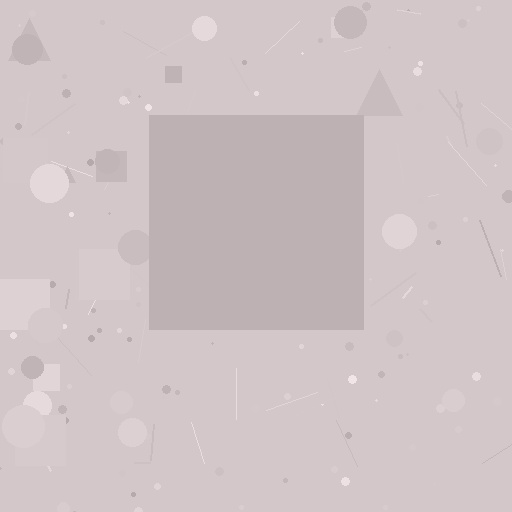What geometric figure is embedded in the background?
A square is embedded in the background.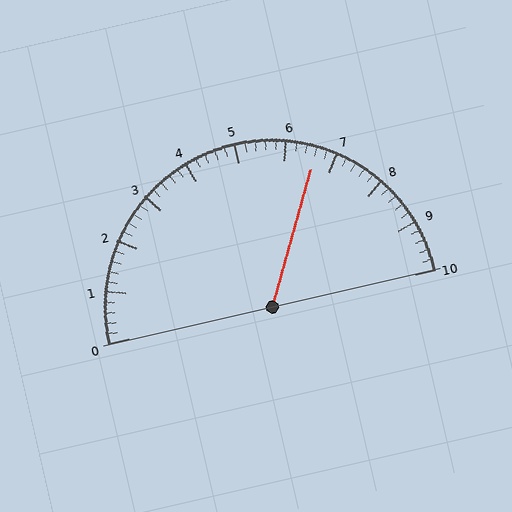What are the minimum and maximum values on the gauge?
The gauge ranges from 0 to 10.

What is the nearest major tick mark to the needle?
The nearest major tick mark is 7.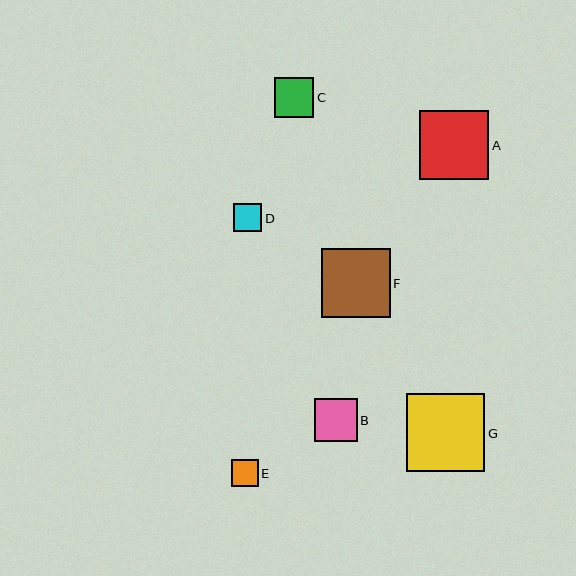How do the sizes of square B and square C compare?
Square B and square C are approximately the same size.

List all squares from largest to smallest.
From largest to smallest: G, A, F, B, C, D, E.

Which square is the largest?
Square G is the largest with a size of approximately 78 pixels.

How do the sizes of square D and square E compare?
Square D and square E are approximately the same size.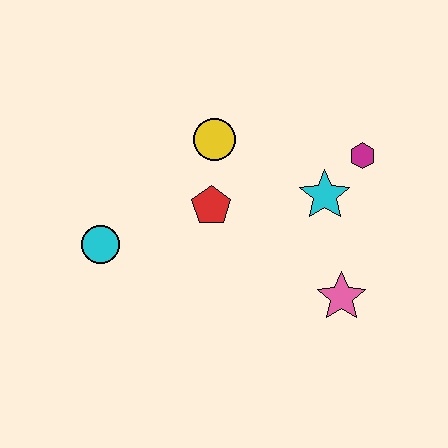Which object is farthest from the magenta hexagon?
The cyan circle is farthest from the magenta hexagon.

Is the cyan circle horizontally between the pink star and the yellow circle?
No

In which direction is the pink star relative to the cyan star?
The pink star is below the cyan star.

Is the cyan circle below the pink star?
No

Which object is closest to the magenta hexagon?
The cyan star is closest to the magenta hexagon.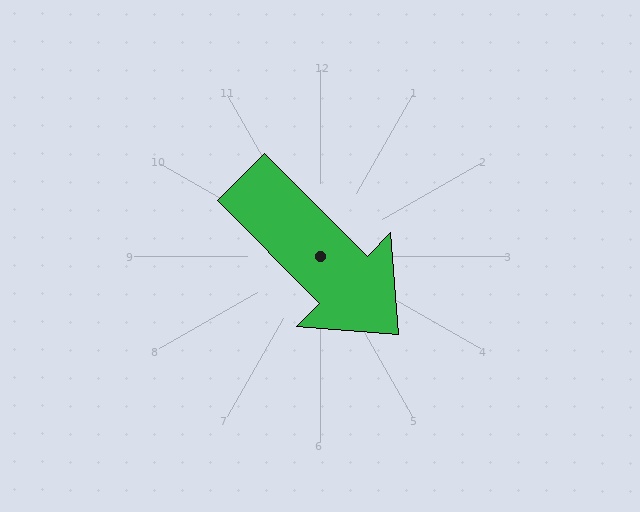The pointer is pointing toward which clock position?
Roughly 5 o'clock.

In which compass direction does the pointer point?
Southeast.